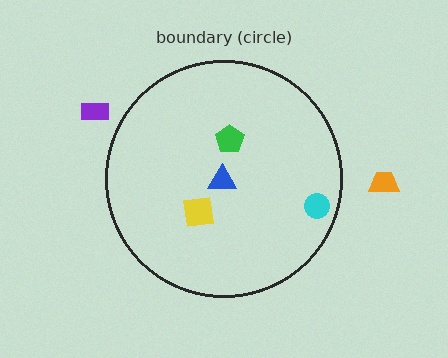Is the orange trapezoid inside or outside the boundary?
Outside.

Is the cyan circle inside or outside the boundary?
Inside.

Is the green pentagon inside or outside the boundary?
Inside.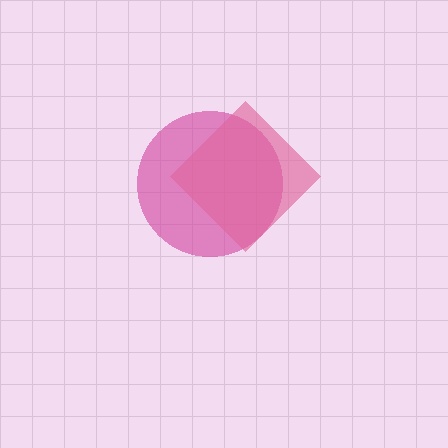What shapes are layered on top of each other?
The layered shapes are: a magenta circle, a pink diamond.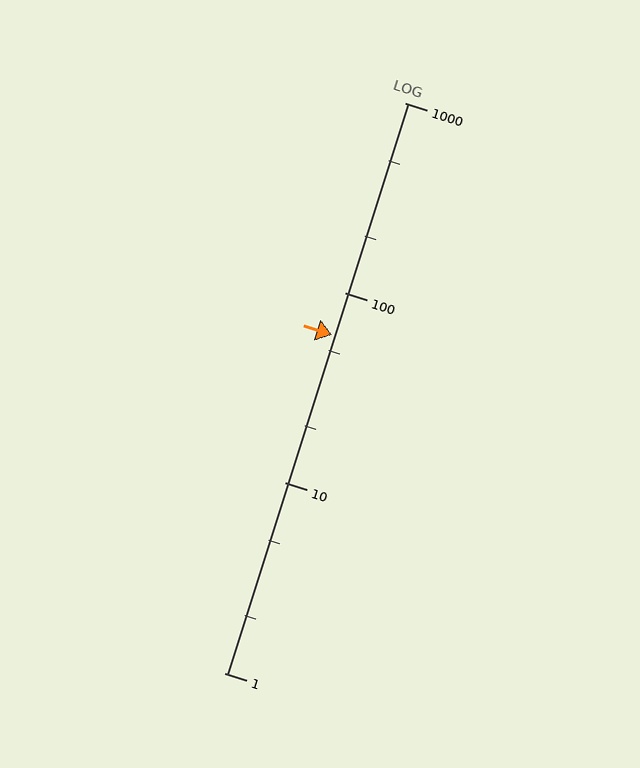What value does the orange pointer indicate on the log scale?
The pointer indicates approximately 60.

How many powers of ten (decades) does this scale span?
The scale spans 3 decades, from 1 to 1000.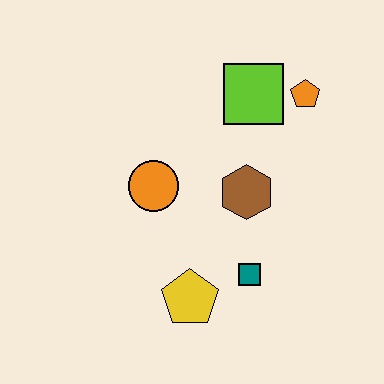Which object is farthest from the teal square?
The orange pentagon is farthest from the teal square.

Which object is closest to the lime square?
The orange pentagon is closest to the lime square.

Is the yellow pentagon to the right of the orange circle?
Yes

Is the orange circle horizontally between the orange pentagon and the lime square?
No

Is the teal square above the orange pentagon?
No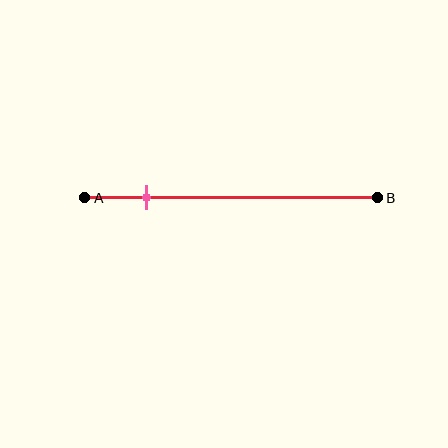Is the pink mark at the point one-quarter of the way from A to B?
No, the mark is at about 20% from A, not at the 25% one-quarter point.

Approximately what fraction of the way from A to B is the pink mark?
The pink mark is approximately 20% of the way from A to B.